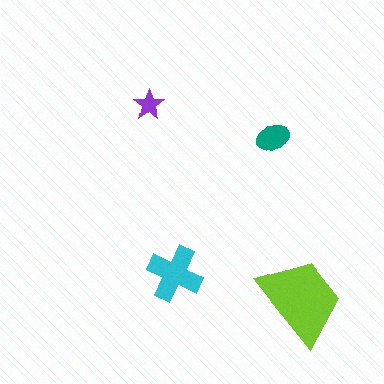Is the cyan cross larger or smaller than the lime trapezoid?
Smaller.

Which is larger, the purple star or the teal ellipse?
The teal ellipse.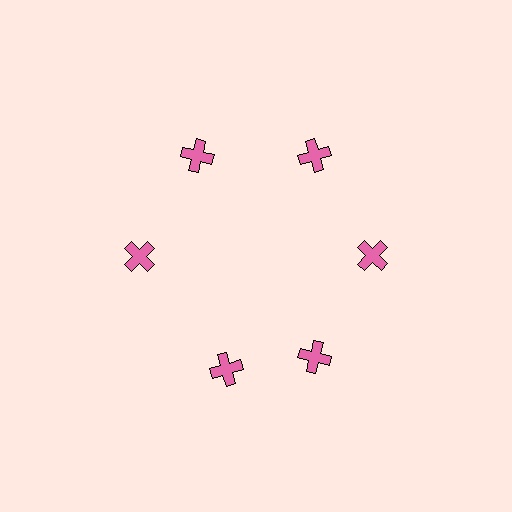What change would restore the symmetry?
The symmetry would be restored by rotating it back into even spacing with its neighbors so that all 6 crosses sit at equal angles and equal distance from the center.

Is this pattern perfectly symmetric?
No. The 6 pink crosses are arranged in a ring, but one element near the 7 o'clock position is rotated out of alignment along the ring, breaking the 6-fold rotational symmetry.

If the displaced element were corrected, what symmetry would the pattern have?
It would have 6-fold rotational symmetry — the pattern would map onto itself every 60 degrees.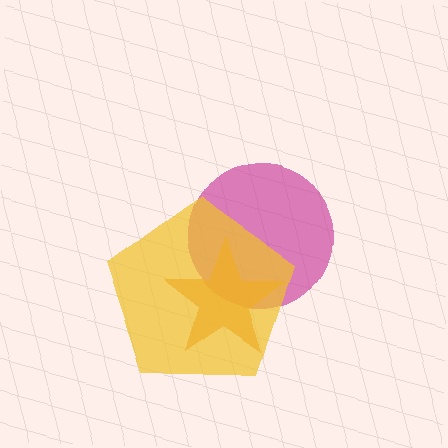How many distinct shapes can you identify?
There are 3 distinct shapes: a magenta circle, an orange star, a yellow pentagon.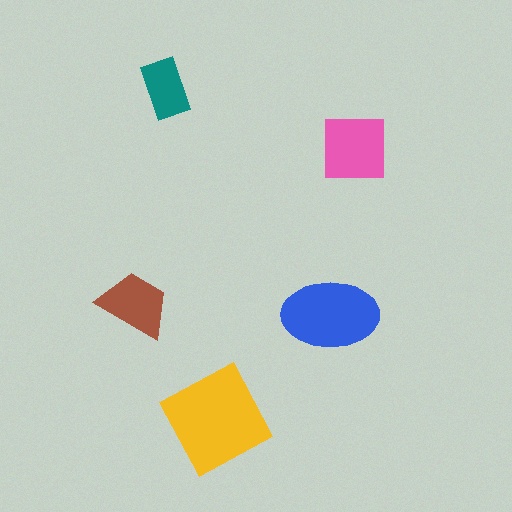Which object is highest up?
The teal rectangle is topmost.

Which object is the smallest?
The teal rectangle.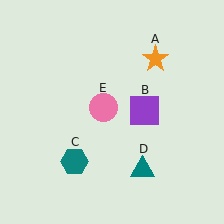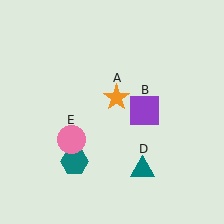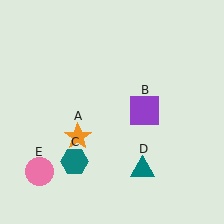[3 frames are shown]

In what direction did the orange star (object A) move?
The orange star (object A) moved down and to the left.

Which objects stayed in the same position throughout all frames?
Purple square (object B) and teal hexagon (object C) and teal triangle (object D) remained stationary.